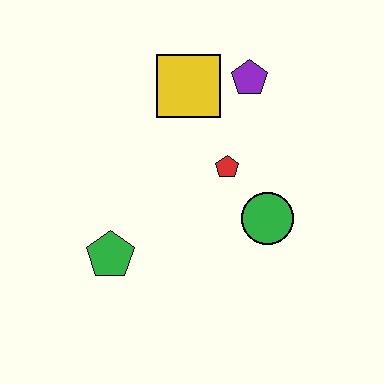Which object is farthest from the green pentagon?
The purple pentagon is farthest from the green pentagon.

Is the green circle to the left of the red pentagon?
No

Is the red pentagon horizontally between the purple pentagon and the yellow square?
Yes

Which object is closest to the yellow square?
The purple pentagon is closest to the yellow square.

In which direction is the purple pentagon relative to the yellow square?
The purple pentagon is to the right of the yellow square.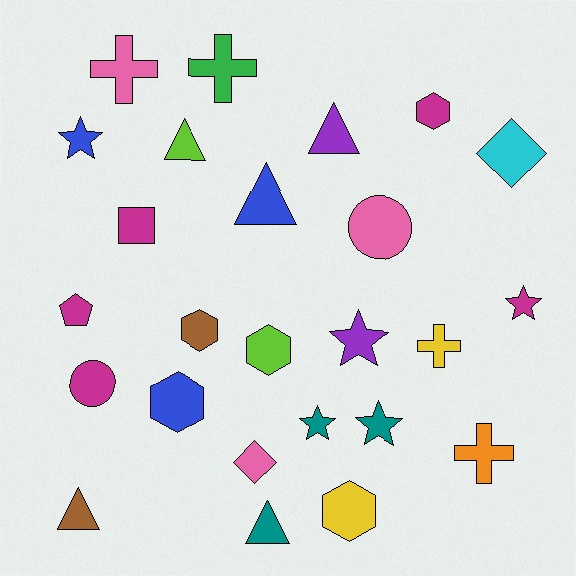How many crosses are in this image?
There are 4 crosses.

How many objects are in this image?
There are 25 objects.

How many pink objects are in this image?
There are 3 pink objects.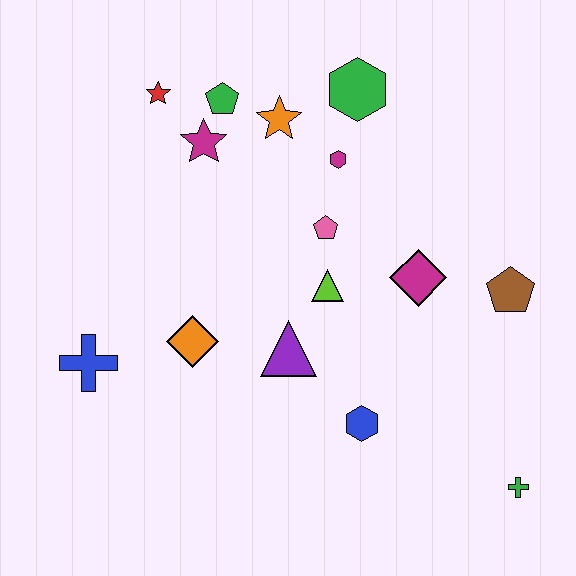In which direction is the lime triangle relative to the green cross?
The lime triangle is above the green cross.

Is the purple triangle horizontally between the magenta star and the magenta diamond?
Yes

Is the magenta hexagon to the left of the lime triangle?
No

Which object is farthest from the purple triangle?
The red star is farthest from the purple triangle.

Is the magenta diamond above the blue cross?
Yes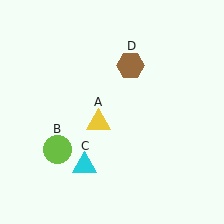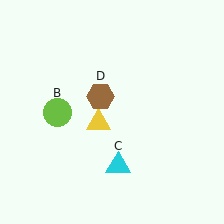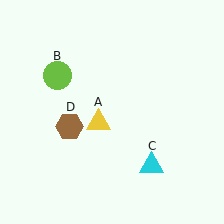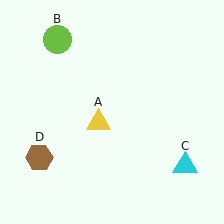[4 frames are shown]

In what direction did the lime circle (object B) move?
The lime circle (object B) moved up.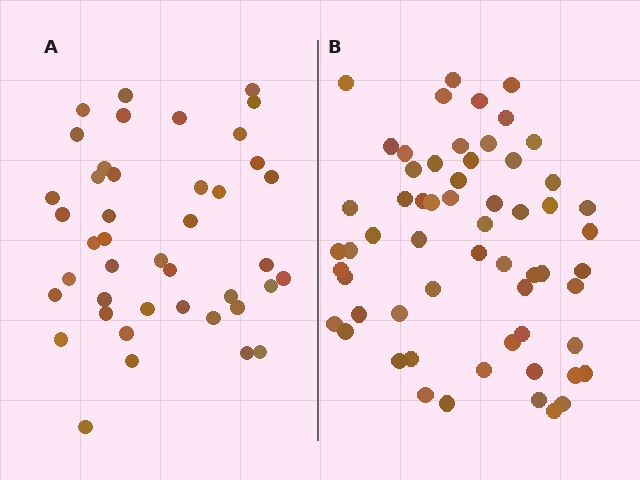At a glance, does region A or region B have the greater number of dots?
Region B (the right region) has more dots.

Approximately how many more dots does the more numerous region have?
Region B has approximately 20 more dots than region A.